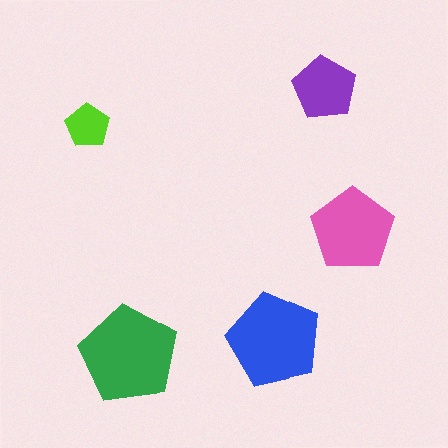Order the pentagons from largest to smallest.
the green one, the blue one, the pink one, the purple one, the lime one.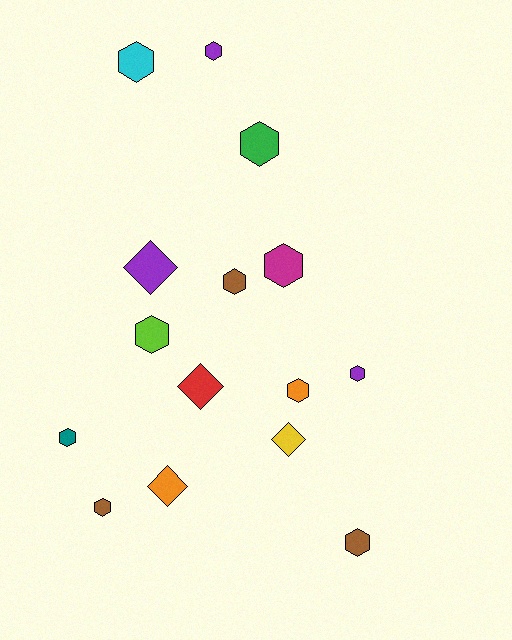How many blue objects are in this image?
There are no blue objects.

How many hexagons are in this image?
There are 11 hexagons.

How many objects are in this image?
There are 15 objects.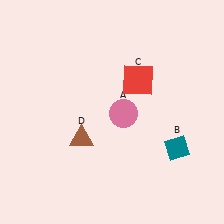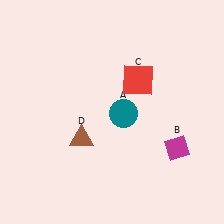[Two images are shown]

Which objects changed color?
A changed from pink to teal. B changed from teal to magenta.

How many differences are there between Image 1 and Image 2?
There are 2 differences between the two images.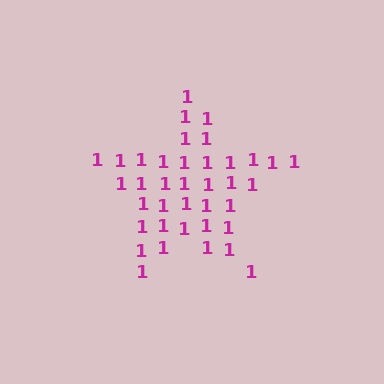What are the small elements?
The small elements are digit 1's.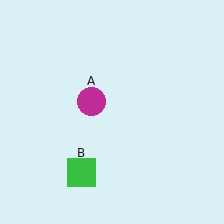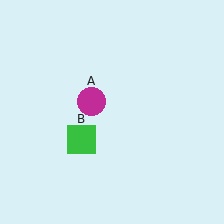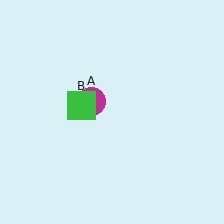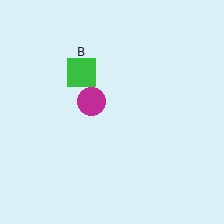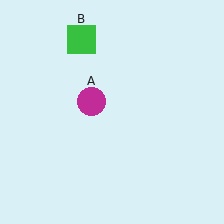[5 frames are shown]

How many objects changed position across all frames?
1 object changed position: green square (object B).